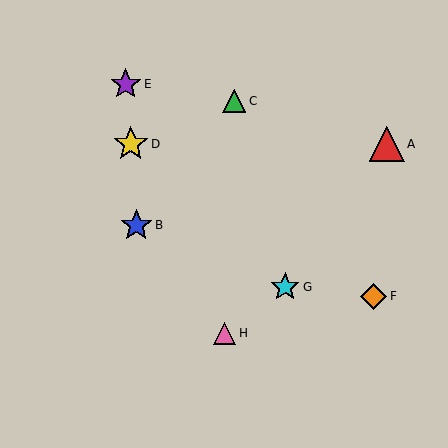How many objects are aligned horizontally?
2 objects (A, D) are aligned horizontally.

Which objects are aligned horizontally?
Objects A, D are aligned horizontally.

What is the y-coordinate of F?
Object F is at y≈296.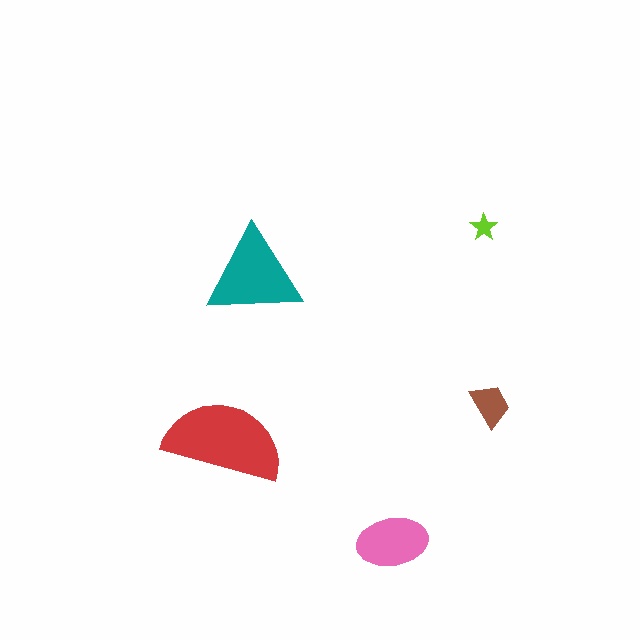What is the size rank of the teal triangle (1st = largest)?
2nd.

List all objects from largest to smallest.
The red semicircle, the teal triangle, the pink ellipse, the brown trapezoid, the lime star.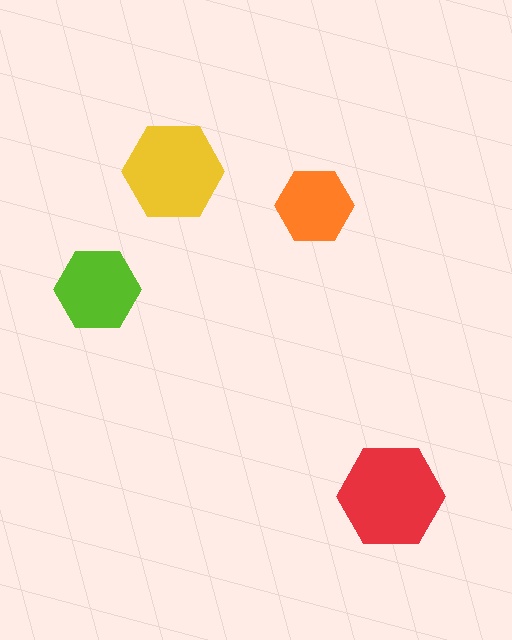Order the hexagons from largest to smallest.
the red one, the yellow one, the lime one, the orange one.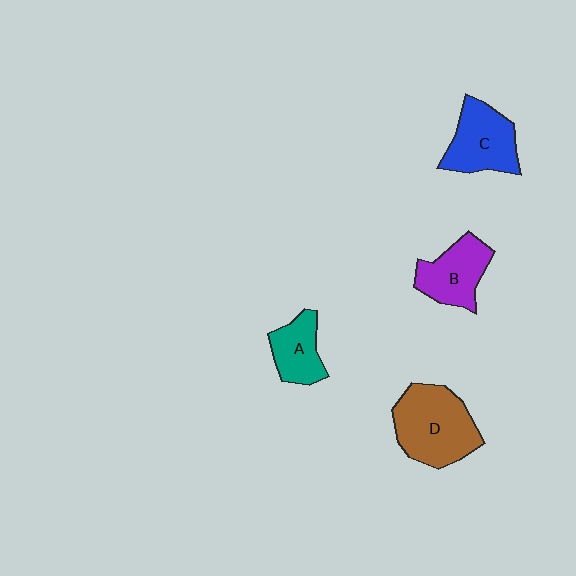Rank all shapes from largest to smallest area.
From largest to smallest: D (brown), C (blue), B (purple), A (teal).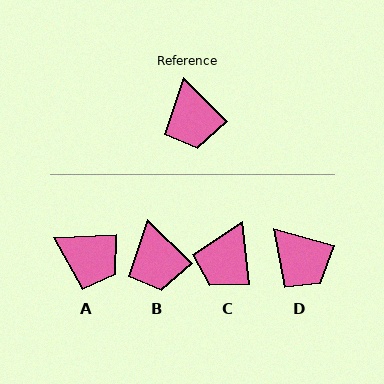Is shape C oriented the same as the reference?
No, it is off by about 39 degrees.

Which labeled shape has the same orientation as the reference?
B.